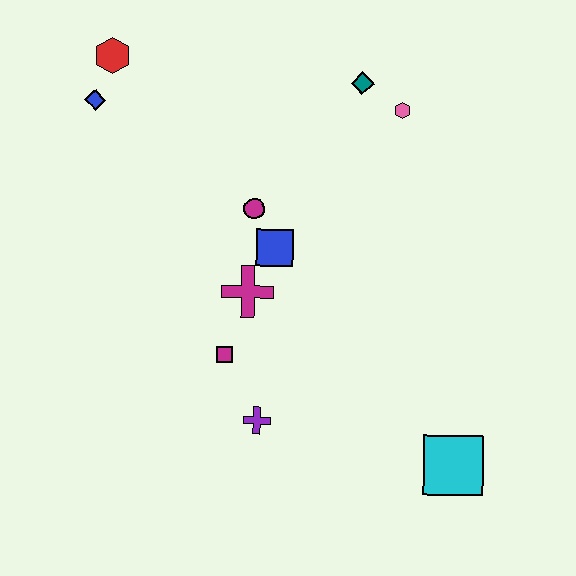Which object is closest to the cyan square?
The purple cross is closest to the cyan square.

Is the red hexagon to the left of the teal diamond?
Yes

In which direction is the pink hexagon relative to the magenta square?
The pink hexagon is above the magenta square.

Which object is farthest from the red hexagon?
The cyan square is farthest from the red hexagon.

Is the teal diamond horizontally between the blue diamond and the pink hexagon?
Yes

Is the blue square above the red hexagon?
No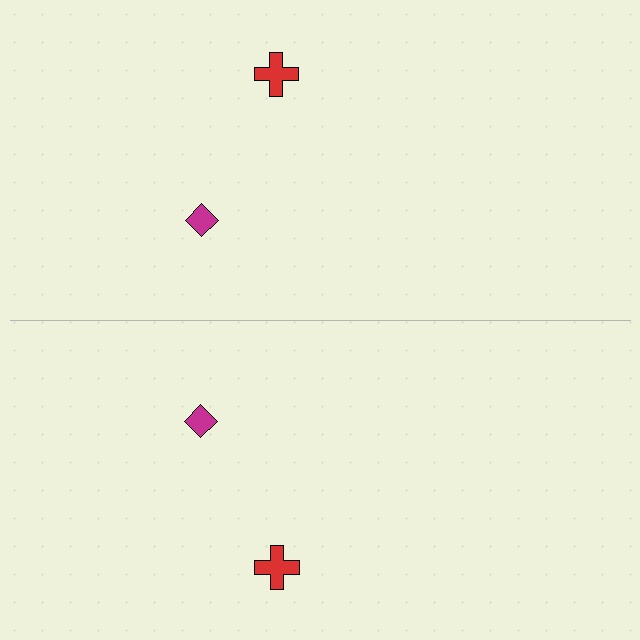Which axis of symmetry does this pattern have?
The pattern has a horizontal axis of symmetry running through the center of the image.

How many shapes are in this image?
There are 4 shapes in this image.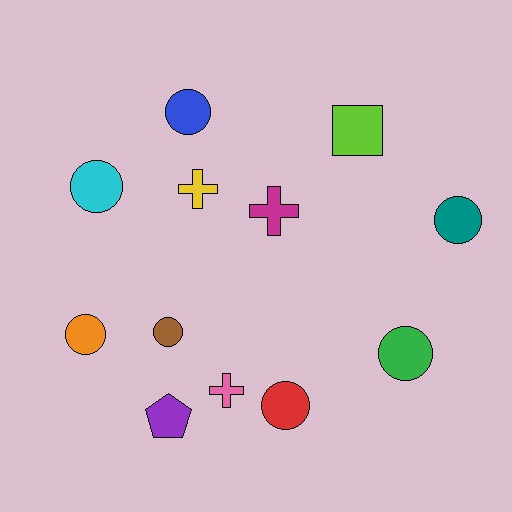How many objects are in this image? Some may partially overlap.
There are 12 objects.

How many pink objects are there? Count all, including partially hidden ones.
There is 1 pink object.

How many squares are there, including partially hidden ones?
There is 1 square.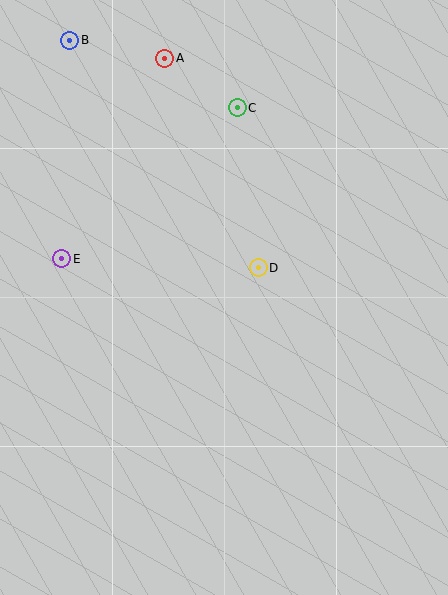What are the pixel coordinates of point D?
Point D is at (258, 268).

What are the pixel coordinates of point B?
Point B is at (70, 40).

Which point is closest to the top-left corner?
Point B is closest to the top-left corner.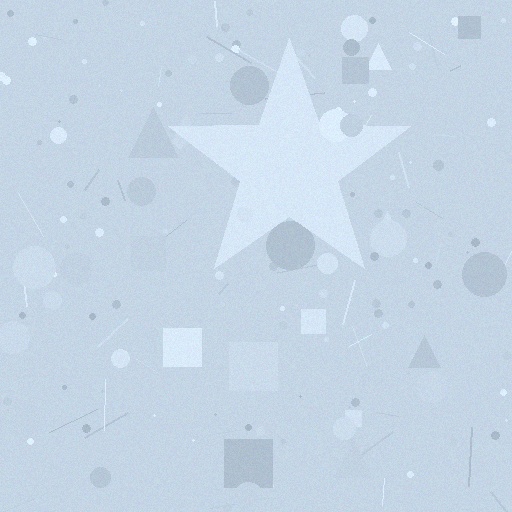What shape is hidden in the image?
A star is hidden in the image.